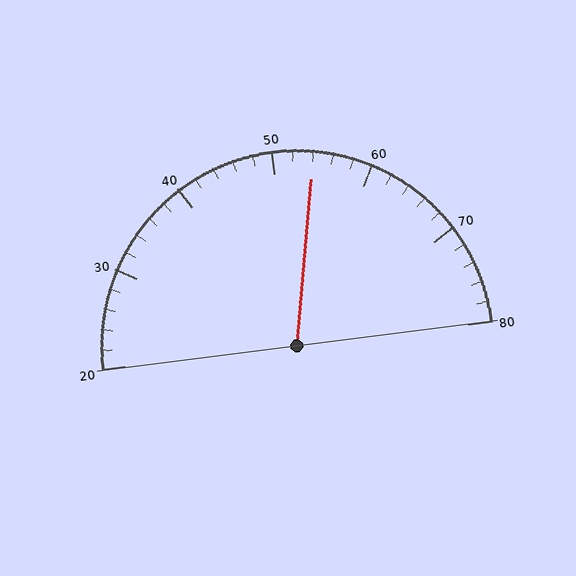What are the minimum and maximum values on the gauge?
The gauge ranges from 20 to 80.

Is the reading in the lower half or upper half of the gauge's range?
The reading is in the upper half of the range (20 to 80).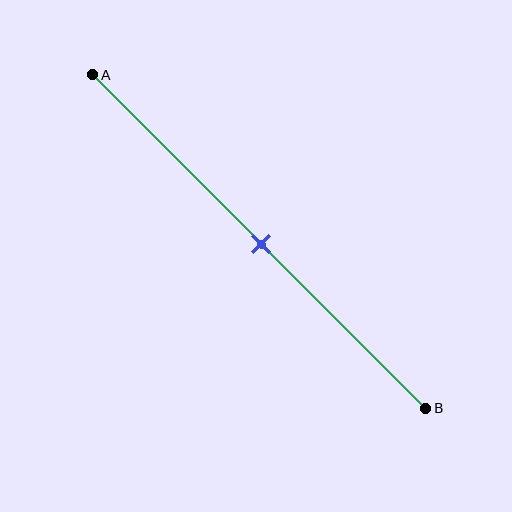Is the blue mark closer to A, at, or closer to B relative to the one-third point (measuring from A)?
The blue mark is closer to point B than the one-third point of segment AB.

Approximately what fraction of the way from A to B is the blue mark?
The blue mark is approximately 50% of the way from A to B.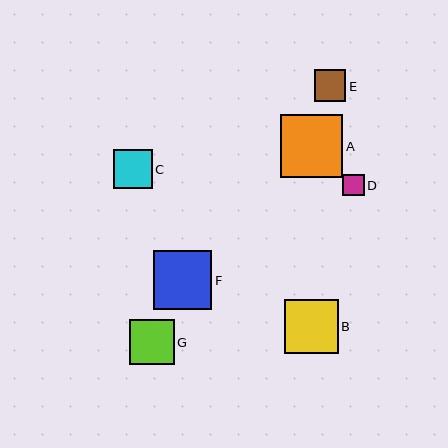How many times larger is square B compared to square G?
Square B is approximately 1.2 times the size of square G.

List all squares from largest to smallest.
From largest to smallest: A, F, B, G, C, E, D.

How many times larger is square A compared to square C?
Square A is approximately 1.6 times the size of square C.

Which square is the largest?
Square A is the largest with a size of approximately 62 pixels.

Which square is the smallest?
Square D is the smallest with a size of approximately 22 pixels.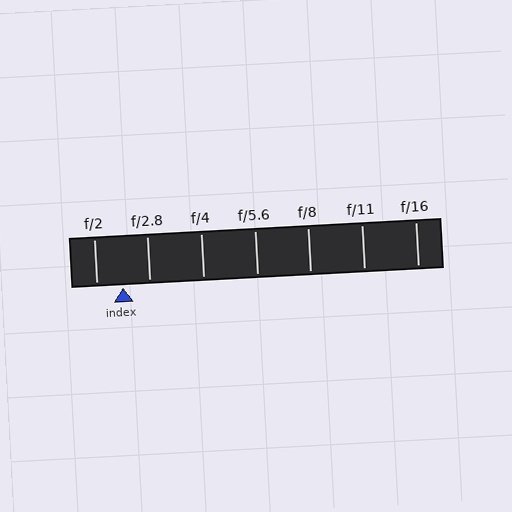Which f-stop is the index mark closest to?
The index mark is closest to f/2.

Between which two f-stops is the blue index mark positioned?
The index mark is between f/2 and f/2.8.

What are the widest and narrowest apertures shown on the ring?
The widest aperture shown is f/2 and the narrowest is f/16.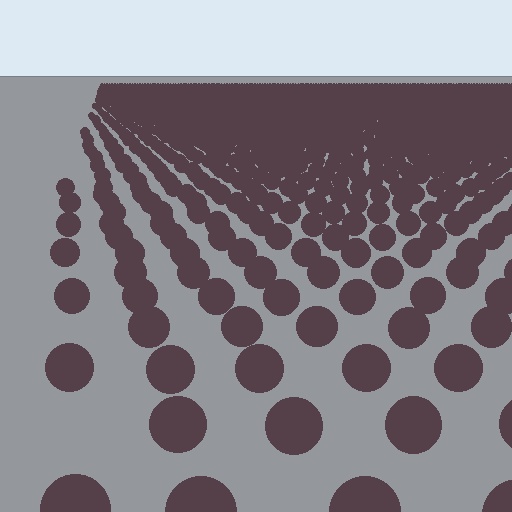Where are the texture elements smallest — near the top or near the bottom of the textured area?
Near the top.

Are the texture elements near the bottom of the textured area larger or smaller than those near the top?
Larger. Near the bottom, elements are closer to the viewer and appear at a bigger on-screen size.